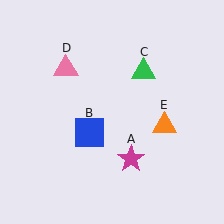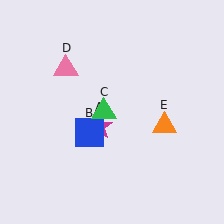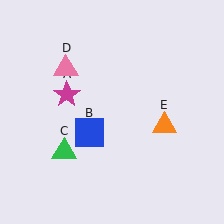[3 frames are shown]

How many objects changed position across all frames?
2 objects changed position: magenta star (object A), green triangle (object C).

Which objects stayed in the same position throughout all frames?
Blue square (object B) and pink triangle (object D) and orange triangle (object E) remained stationary.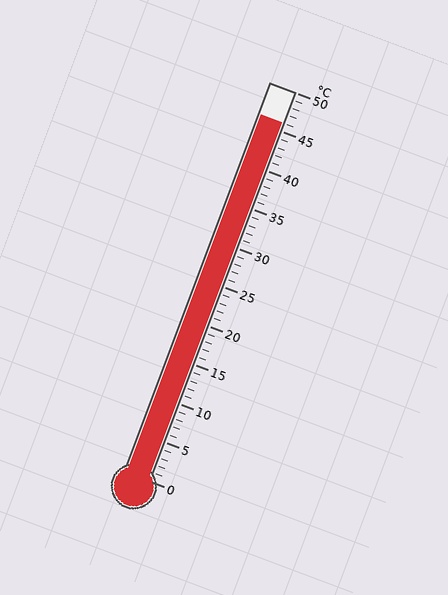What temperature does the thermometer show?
The thermometer shows approximately 46°C.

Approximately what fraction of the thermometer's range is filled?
The thermometer is filled to approximately 90% of its range.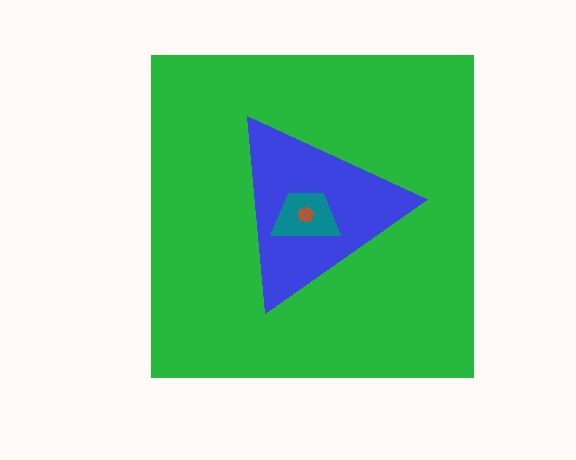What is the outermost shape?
The green square.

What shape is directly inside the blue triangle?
The teal trapezoid.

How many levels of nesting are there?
4.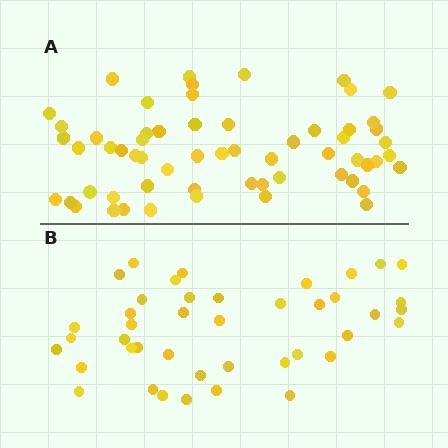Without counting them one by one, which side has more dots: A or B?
Region A (the top region) has more dots.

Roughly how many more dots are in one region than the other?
Region A has approximately 20 more dots than region B.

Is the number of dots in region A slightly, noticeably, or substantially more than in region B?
Region A has noticeably more, but not dramatically so. The ratio is roughly 1.4 to 1.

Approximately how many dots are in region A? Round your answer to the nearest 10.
About 60 dots.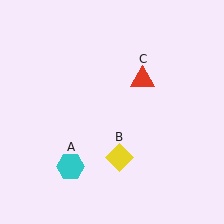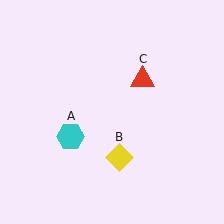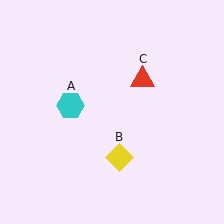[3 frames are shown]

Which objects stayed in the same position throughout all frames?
Yellow diamond (object B) and red triangle (object C) remained stationary.